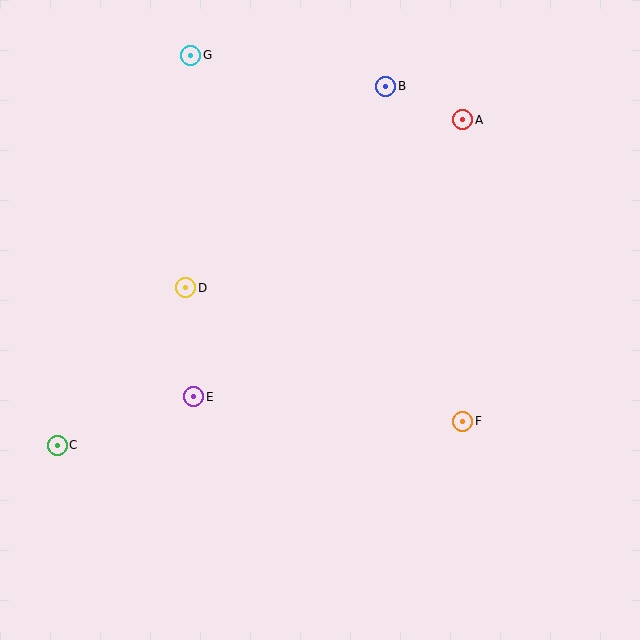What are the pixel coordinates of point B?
Point B is at (386, 86).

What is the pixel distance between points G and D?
The distance between G and D is 233 pixels.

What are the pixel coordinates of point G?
Point G is at (191, 55).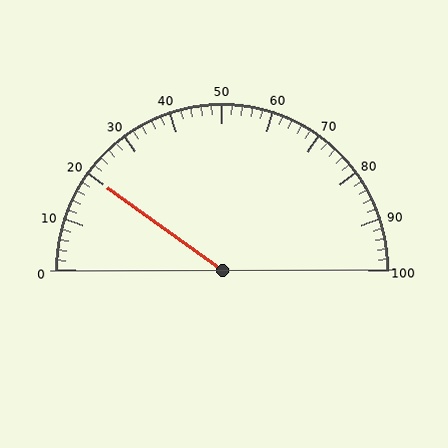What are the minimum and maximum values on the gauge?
The gauge ranges from 0 to 100.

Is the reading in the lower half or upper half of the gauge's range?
The reading is in the lower half of the range (0 to 100).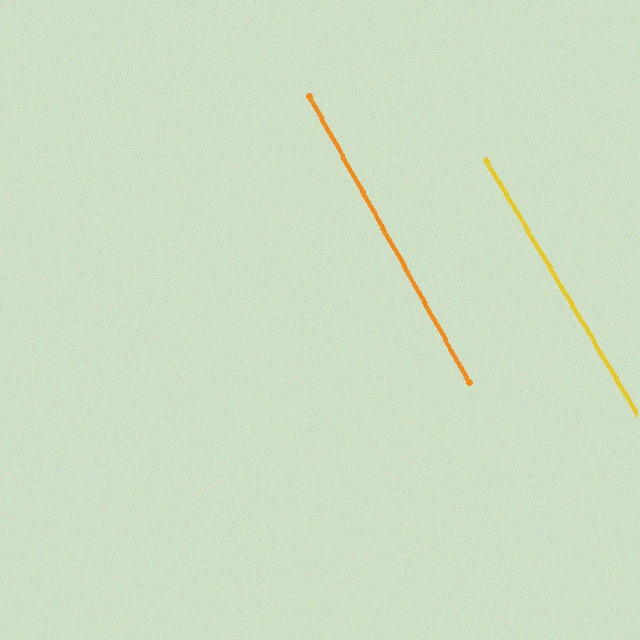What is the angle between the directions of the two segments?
Approximately 2 degrees.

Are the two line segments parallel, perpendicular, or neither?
Parallel — their directions differ by only 1.6°.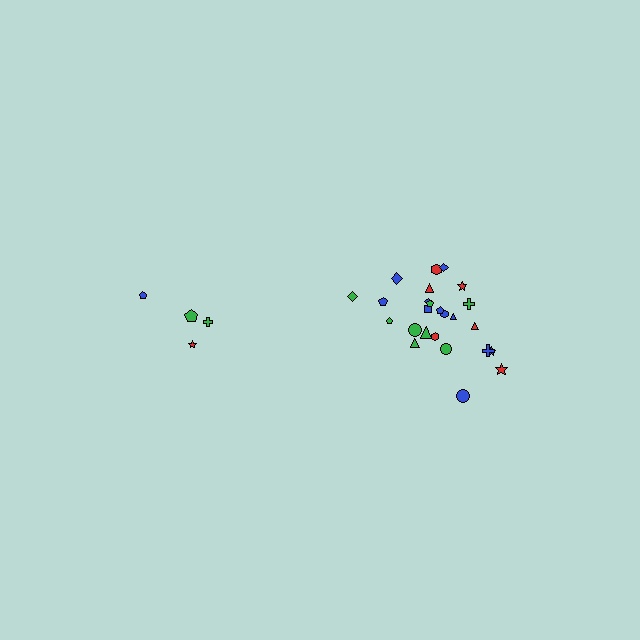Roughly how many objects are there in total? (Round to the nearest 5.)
Roughly 30 objects in total.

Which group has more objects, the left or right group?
The right group.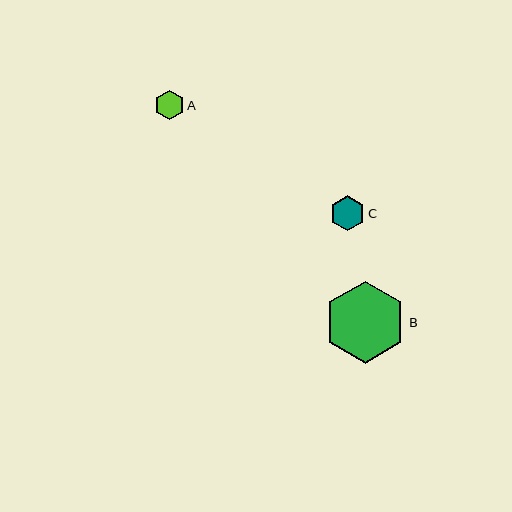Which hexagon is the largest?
Hexagon B is the largest with a size of approximately 82 pixels.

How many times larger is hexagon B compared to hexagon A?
Hexagon B is approximately 2.8 times the size of hexagon A.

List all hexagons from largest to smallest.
From largest to smallest: B, C, A.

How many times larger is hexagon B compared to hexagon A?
Hexagon B is approximately 2.8 times the size of hexagon A.